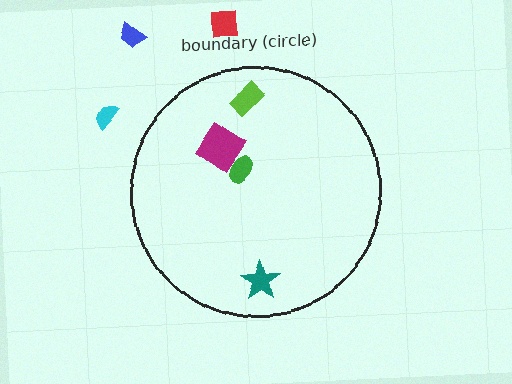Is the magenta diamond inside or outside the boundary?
Inside.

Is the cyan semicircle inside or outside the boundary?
Outside.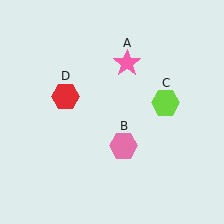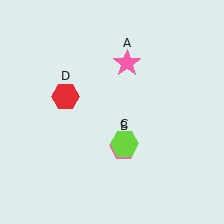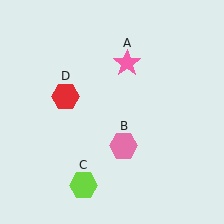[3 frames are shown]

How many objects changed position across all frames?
1 object changed position: lime hexagon (object C).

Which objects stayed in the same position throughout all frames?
Pink star (object A) and pink hexagon (object B) and red hexagon (object D) remained stationary.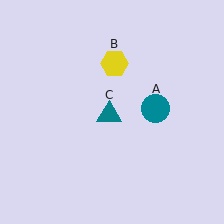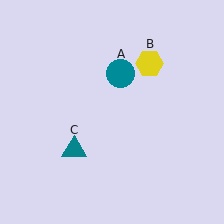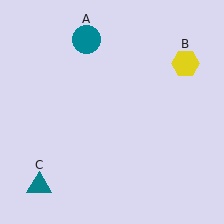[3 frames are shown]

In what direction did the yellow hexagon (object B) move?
The yellow hexagon (object B) moved right.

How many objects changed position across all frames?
3 objects changed position: teal circle (object A), yellow hexagon (object B), teal triangle (object C).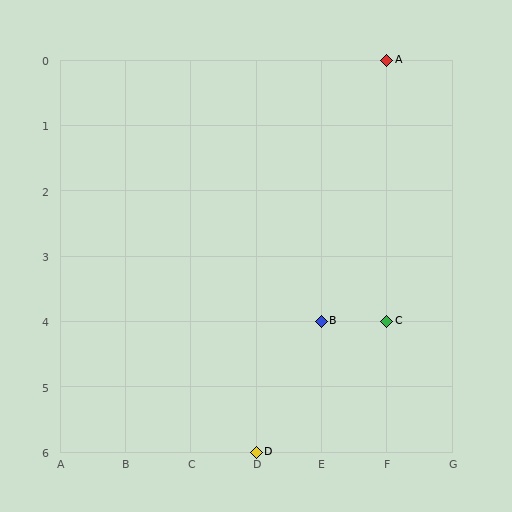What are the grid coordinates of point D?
Point D is at grid coordinates (D, 6).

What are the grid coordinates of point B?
Point B is at grid coordinates (E, 4).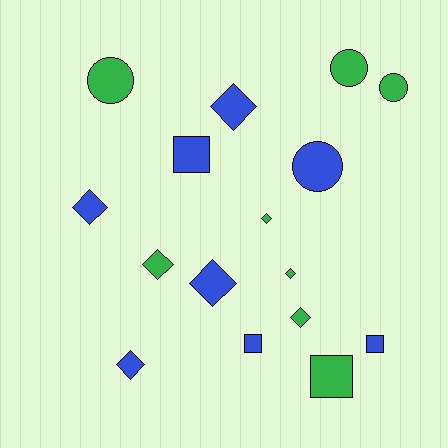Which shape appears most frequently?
Diamond, with 8 objects.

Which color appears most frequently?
Green, with 8 objects.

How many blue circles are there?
There is 1 blue circle.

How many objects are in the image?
There are 16 objects.